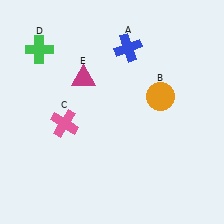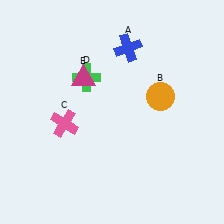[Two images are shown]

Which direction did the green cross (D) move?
The green cross (D) moved right.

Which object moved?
The green cross (D) moved right.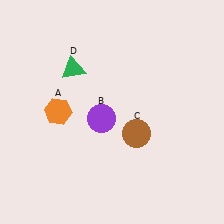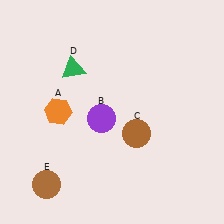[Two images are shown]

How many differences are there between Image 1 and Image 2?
There is 1 difference between the two images.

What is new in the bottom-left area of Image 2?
A brown circle (E) was added in the bottom-left area of Image 2.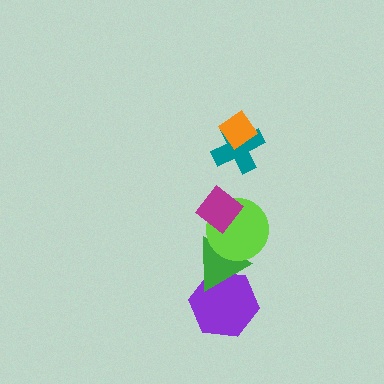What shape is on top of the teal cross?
The orange diamond is on top of the teal cross.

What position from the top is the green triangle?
The green triangle is 5th from the top.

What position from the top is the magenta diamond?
The magenta diamond is 3rd from the top.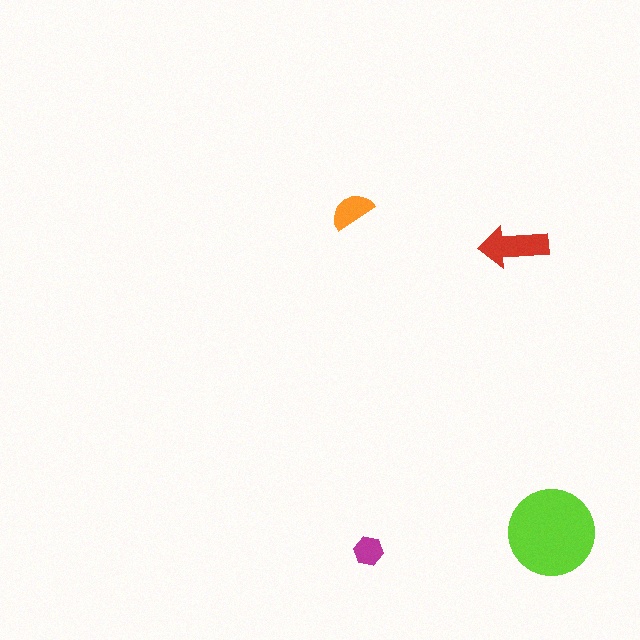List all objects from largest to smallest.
The lime circle, the red arrow, the orange semicircle, the magenta hexagon.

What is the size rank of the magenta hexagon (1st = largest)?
4th.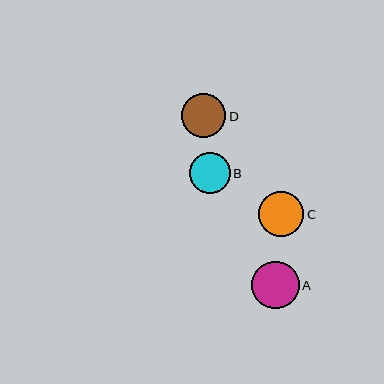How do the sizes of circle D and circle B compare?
Circle D and circle B are approximately the same size.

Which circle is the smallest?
Circle B is the smallest with a size of approximately 41 pixels.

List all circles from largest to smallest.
From largest to smallest: A, C, D, B.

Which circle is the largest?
Circle A is the largest with a size of approximately 48 pixels.